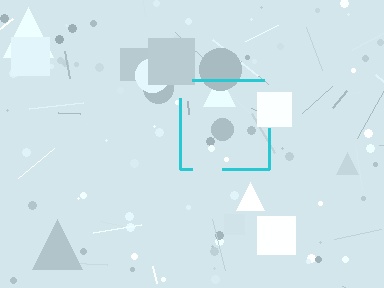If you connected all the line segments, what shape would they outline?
They would outline a square.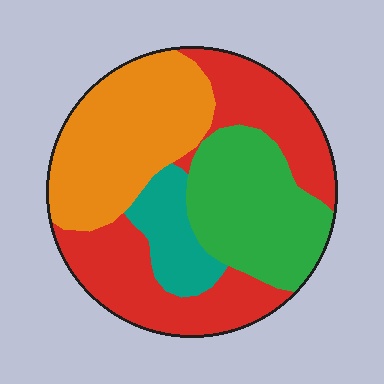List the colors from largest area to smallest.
From largest to smallest: red, orange, green, teal.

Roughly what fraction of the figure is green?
Green takes up about one quarter (1/4) of the figure.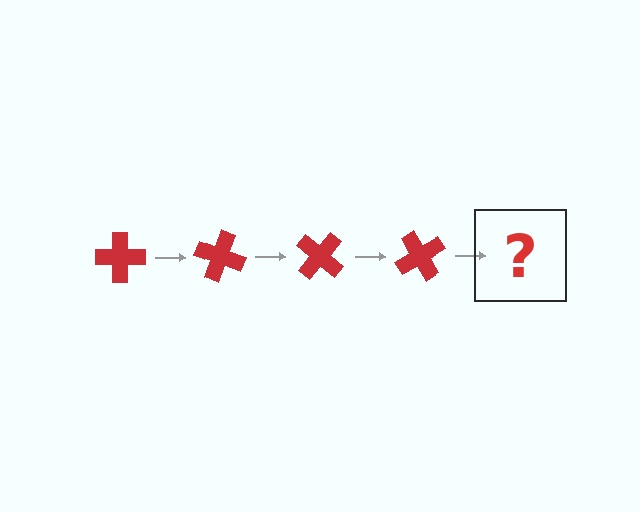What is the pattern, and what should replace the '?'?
The pattern is that the cross rotates 20 degrees each step. The '?' should be a red cross rotated 80 degrees.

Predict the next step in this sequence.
The next step is a red cross rotated 80 degrees.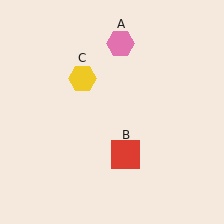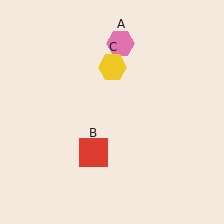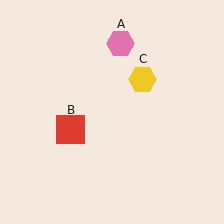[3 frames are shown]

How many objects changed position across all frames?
2 objects changed position: red square (object B), yellow hexagon (object C).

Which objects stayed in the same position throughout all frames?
Pink hexagon (object A) remained stationary.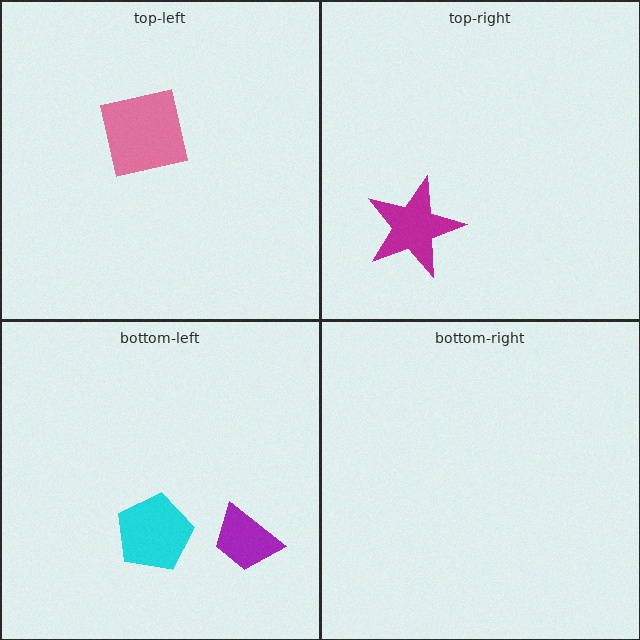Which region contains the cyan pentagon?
The bottom-left region.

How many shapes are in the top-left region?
1.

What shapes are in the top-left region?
The pink square.